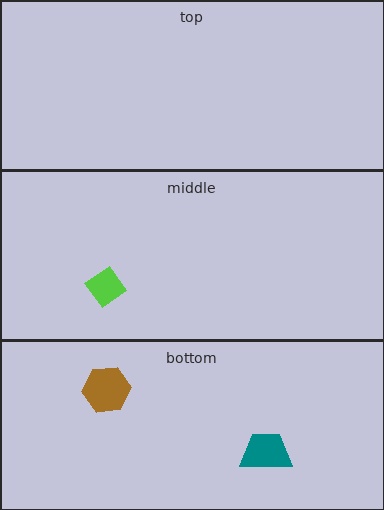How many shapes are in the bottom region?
2.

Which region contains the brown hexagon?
The bottom region.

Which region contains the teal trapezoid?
The bottom region.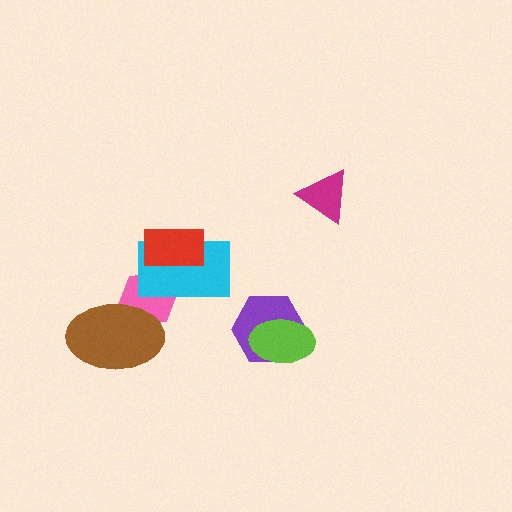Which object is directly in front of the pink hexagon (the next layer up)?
The cyan rectangle is directly in front of the pink hexagon.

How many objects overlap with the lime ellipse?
1 object overlaps with the lime ellipse.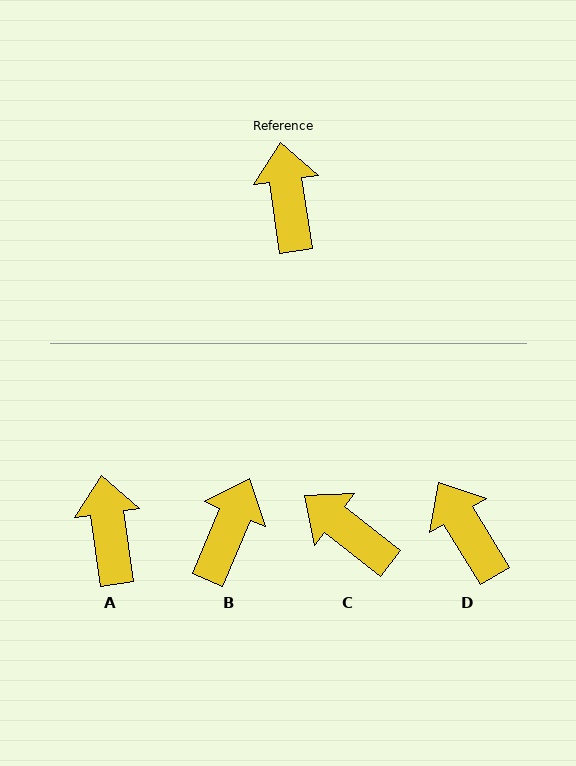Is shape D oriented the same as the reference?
No, it is off by about 23 degrees.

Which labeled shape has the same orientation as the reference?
A.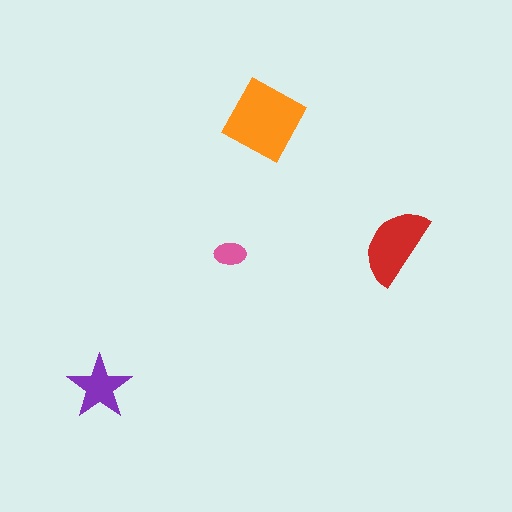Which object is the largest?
The orange diamond.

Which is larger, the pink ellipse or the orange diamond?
The orange diamond.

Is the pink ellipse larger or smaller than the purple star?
Smaller.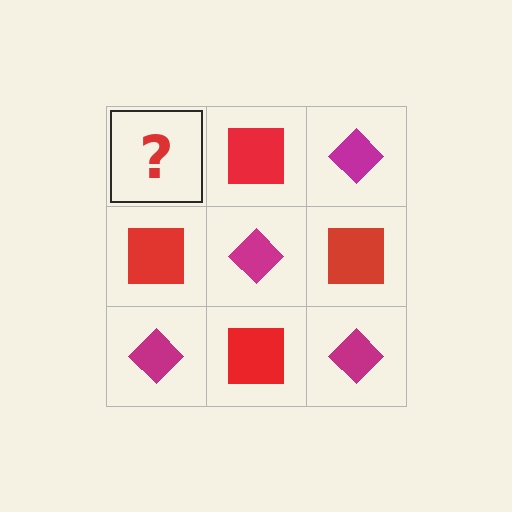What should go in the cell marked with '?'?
The missing cell should contain a magenta diamond.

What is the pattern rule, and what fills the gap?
The rule is that it alternates magenta diamond and red square in a checkerboard pattern. The gap should be filled with a magenta diamond.